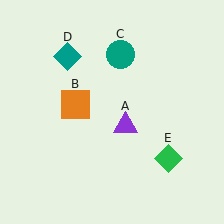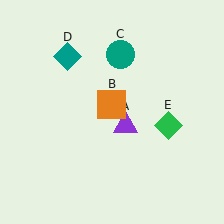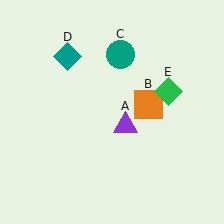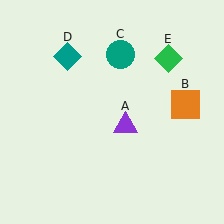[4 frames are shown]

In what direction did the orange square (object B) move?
The orange square (object B) moved right.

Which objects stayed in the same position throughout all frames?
Purple triangle (object A) and teal circle (object C) and teal diamond (object D) remained stationary.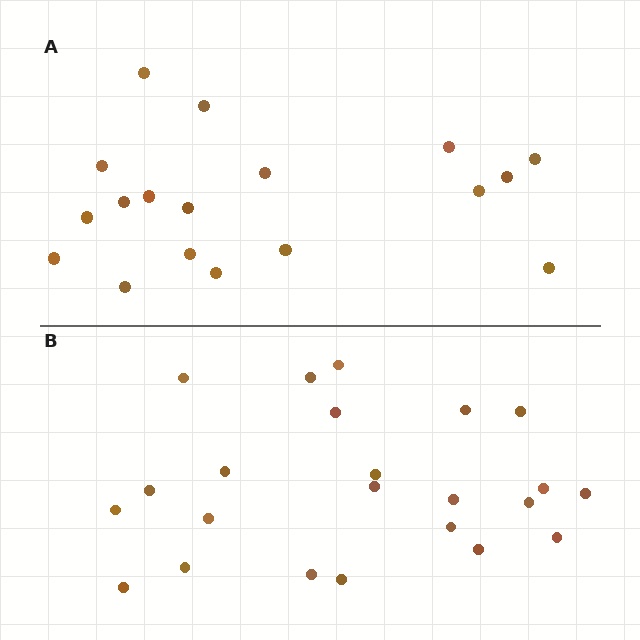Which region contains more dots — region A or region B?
Region B (the bottom region) has more dots.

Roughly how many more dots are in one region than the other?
Region B has about 5 more dots than region A.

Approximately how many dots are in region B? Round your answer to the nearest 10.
About 20 dots. (The exact count is 23, which rounds to 20.)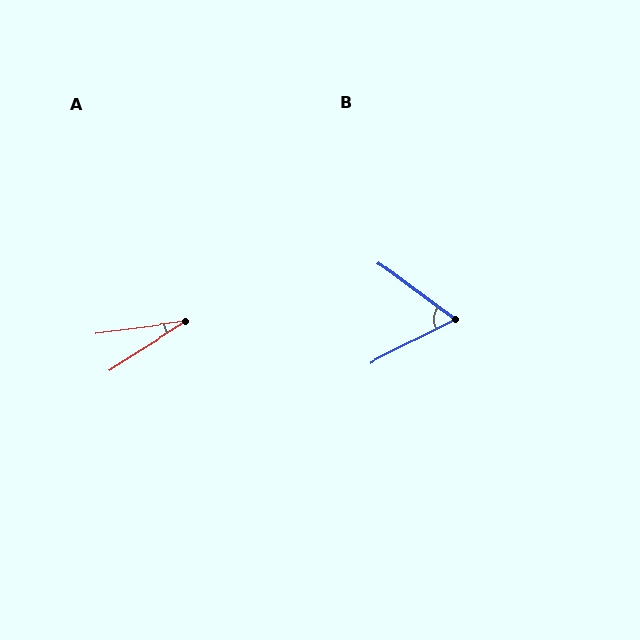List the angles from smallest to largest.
A (25°), B (63°).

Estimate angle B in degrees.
Approximately 63 degrees.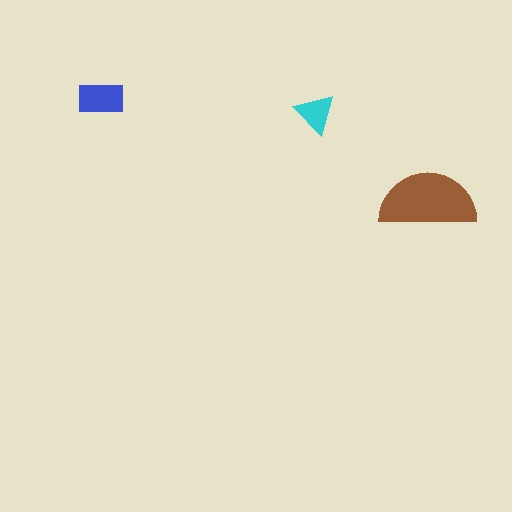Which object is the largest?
The brown semicircle.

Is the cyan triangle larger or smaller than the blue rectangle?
Smaller.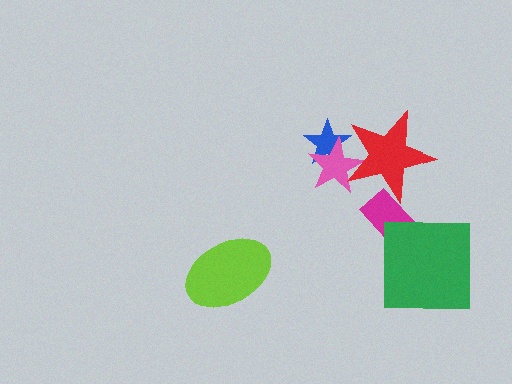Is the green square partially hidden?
No, no other shape covers it.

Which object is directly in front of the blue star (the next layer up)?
The pink star is directly in front of the blue star.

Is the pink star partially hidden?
Yes, it is partially covered by another shape.